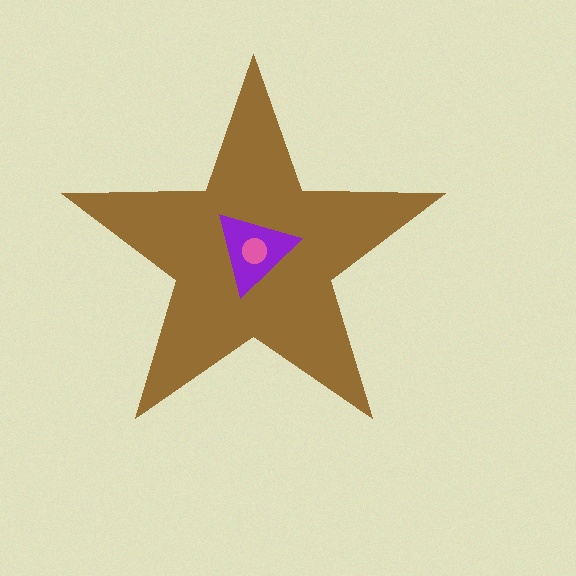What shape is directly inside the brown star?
The purple triangle.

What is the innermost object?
The pink circle.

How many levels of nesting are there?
3.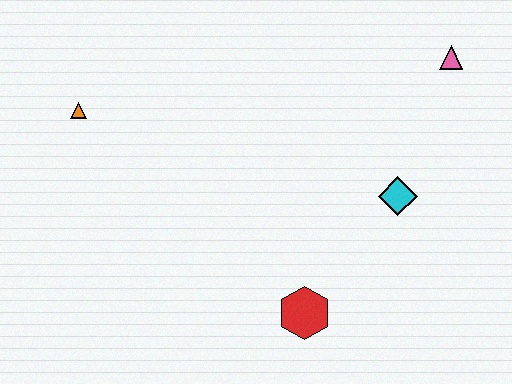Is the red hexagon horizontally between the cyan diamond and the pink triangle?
No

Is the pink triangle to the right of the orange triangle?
Yes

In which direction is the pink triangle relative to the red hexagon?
The pink triangle is above the red hexagon.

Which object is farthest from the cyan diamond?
The orange triangle is farthest from the cyan diamond.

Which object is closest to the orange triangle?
The red hexagon is closest to the orange triangle.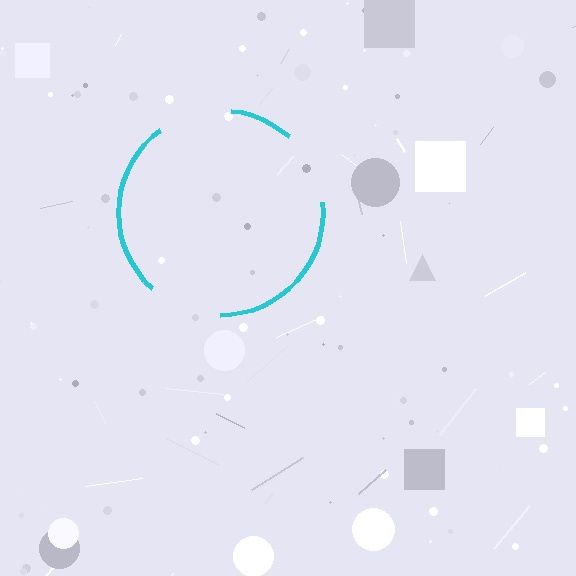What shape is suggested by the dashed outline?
The dashed outline suggests a circle.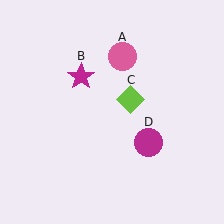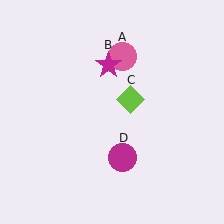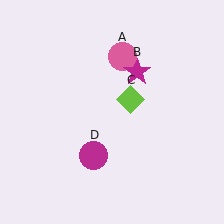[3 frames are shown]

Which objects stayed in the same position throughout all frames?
Pink circle (object A) and lime diamond (object C) remained stationary.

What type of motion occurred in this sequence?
The magenta star (object B), magenta circle (object D) rotated clockwise around the center of the scene.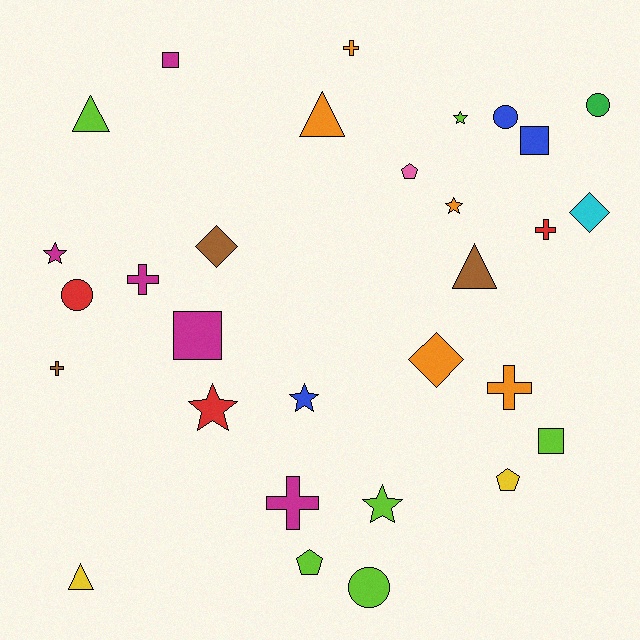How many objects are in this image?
There are 30 objects.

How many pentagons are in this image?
There are 3 pentagons.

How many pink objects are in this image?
There is 1 pink object.